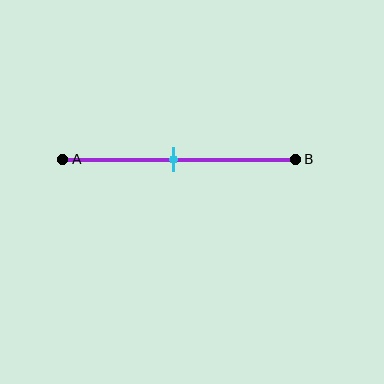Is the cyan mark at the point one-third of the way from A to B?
No, the mark is at about 50% from A, not at the 33% one-third point.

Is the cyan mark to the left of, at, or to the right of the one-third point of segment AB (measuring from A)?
The cyan mark is to the right of the one-third point of segment AB.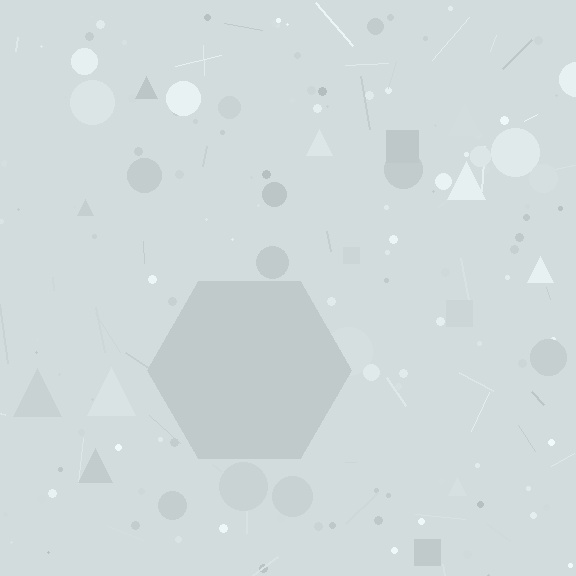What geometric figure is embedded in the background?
A hexagon is embedded in the background.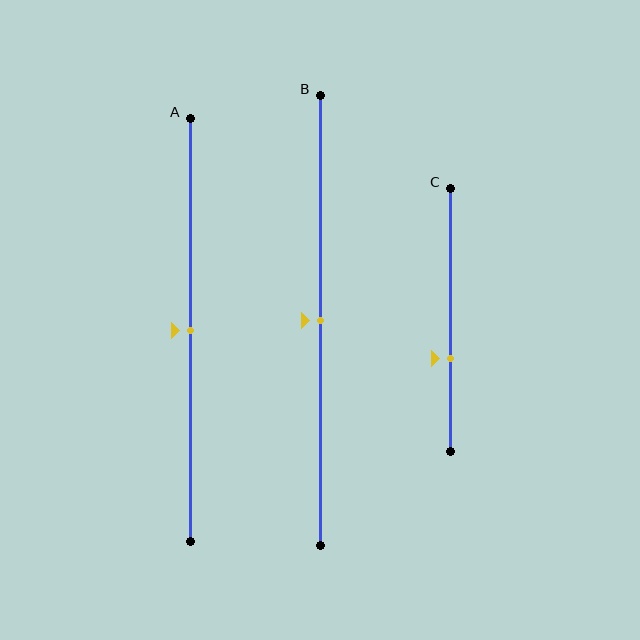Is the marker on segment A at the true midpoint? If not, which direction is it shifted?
Yes, the marker on segment A is at the true midpoint.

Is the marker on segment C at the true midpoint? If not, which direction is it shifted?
No, the marker on segment C is shifted downward by about 15% of the segment length.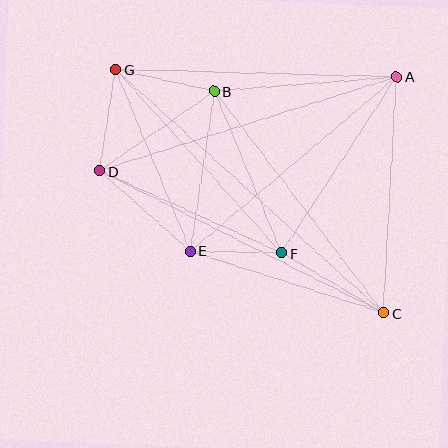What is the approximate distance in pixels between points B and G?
The distance between B and G is approximately 101 pixels.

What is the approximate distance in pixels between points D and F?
The distance between D and F is approximately 199 pixels.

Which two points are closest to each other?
Points E and F are closest to each other.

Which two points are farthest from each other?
Points C and G are farthest from each other.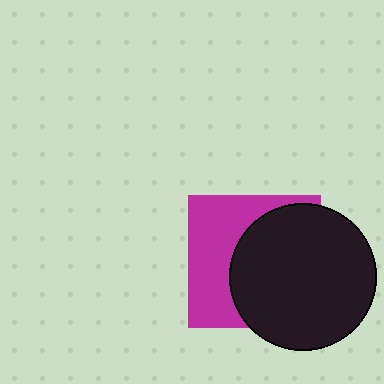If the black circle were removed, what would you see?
You would see the complete magenta square.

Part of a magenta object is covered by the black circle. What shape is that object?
It is a square.